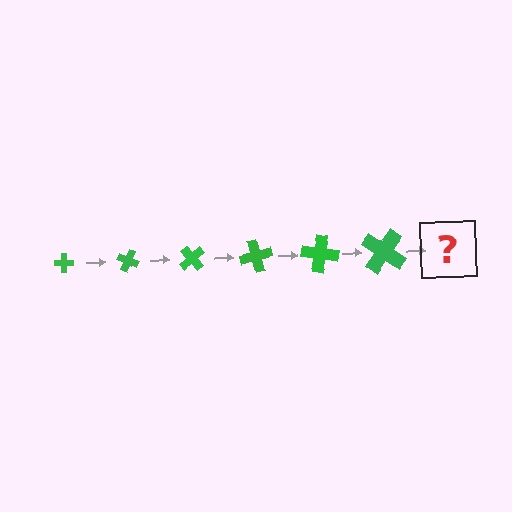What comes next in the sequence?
The next element should be a cross, larger than the previous one and rotated 150 degrees from the start.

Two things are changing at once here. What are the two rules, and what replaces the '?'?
The two rules are that the cross grows larger each step and it rotates 25 degrees each step. The '?' should be a cross, larger than the previous one and rotated 150 degrees from the start.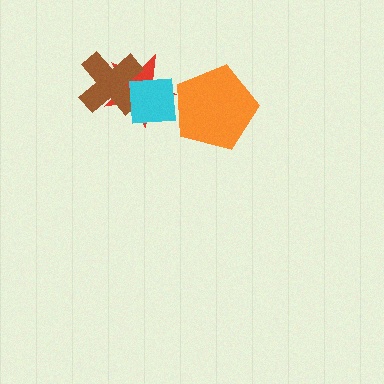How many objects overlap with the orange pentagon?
1 object overlaps with the orange pentagon.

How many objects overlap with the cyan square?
3 objects overlap with the cyan square.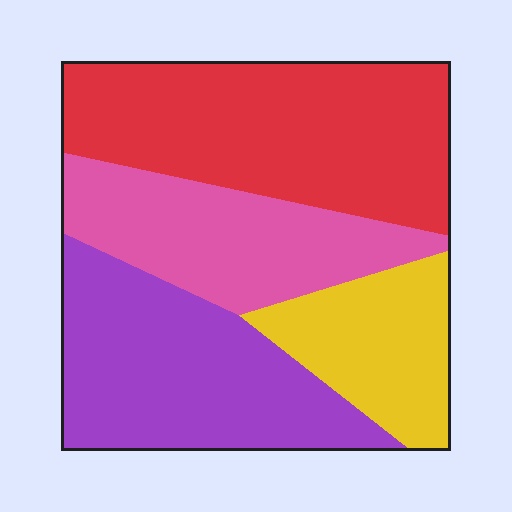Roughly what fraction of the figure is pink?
Pink takes up less than a quarter of the figure.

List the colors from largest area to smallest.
From largest to smallest: red, purple, pink, yellow.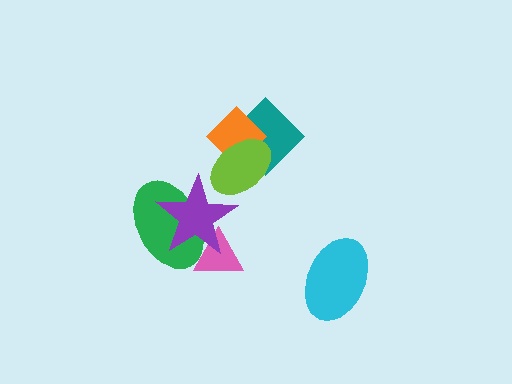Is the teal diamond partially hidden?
Yes, it is partially covered by another shape.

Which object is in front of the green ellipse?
The purple star is in front of the green ellipse.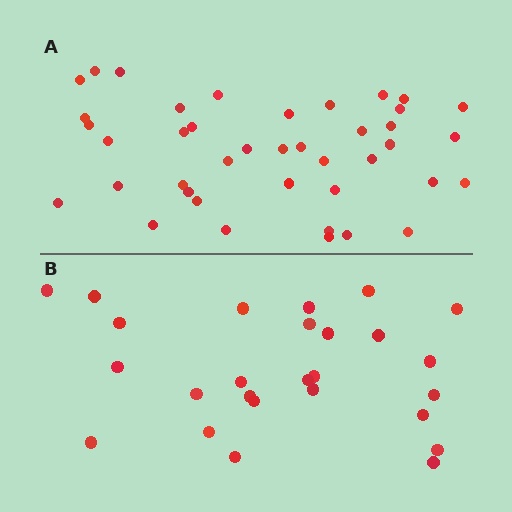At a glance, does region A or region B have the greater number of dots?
Region A (the top region) has more dots.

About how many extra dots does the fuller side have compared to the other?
Region A has approximately 15 more dots than region B.